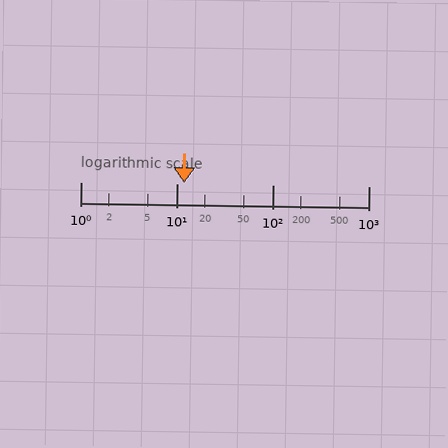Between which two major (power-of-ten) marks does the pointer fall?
The pointer is between 10 and 100.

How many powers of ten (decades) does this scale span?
The scale spans 3 decades, from 1 to 1000.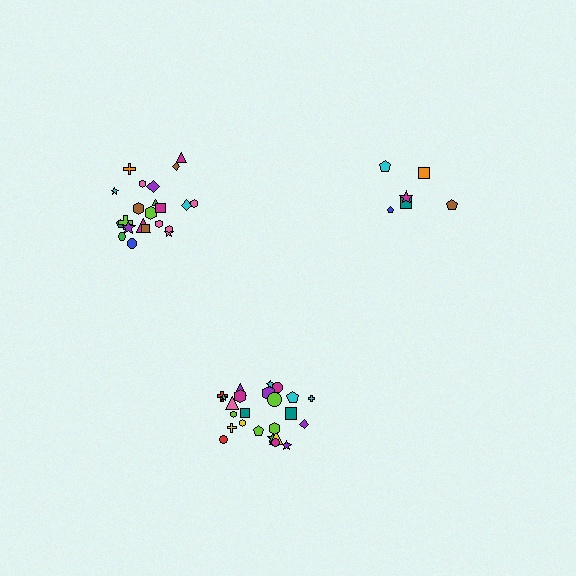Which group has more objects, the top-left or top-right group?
The top-left group.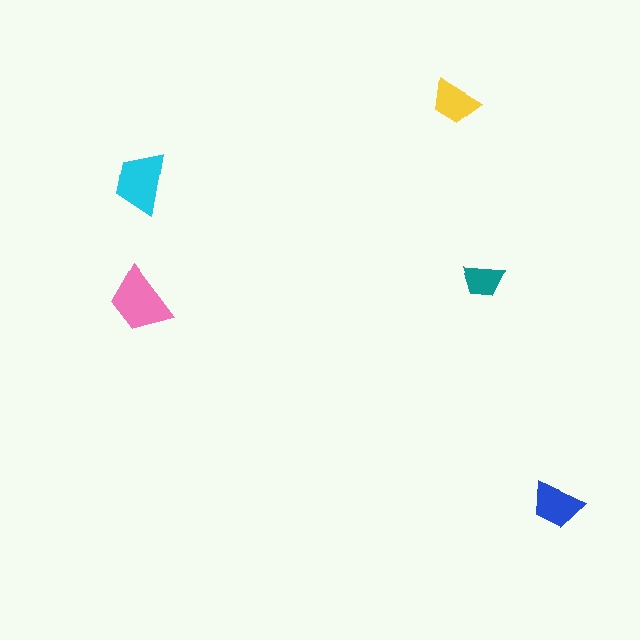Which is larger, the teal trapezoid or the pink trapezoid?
The pink one.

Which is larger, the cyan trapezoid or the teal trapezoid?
The cyan one.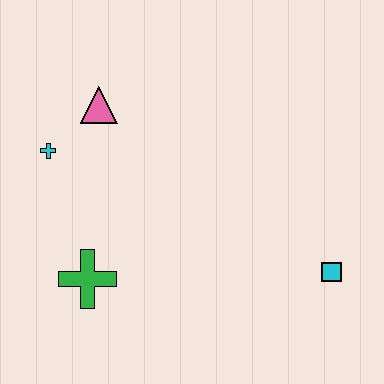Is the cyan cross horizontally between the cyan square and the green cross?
No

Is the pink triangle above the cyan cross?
Yes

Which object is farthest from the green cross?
The cyan square is farthest from the green cross.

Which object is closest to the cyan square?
The green cross is closest to the cyan square.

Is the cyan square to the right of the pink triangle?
Yes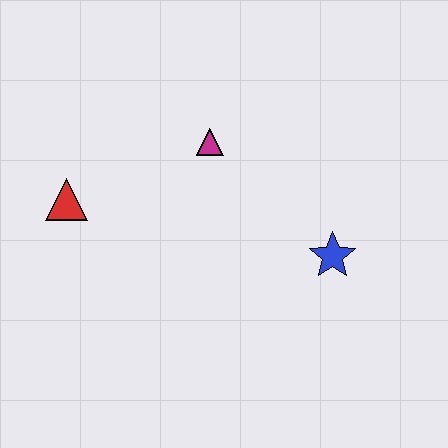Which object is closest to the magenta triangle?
The red triangle is closest to the magenta triangle.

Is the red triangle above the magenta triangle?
No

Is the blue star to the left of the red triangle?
No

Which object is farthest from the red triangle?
The blue star is farthest from the red triangle.